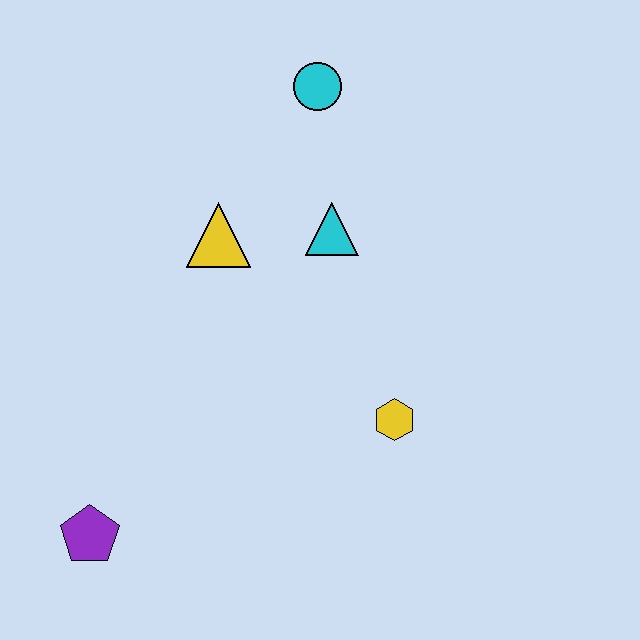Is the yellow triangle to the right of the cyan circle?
No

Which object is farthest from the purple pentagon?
The cyan circle is farthest from the purple pentagon.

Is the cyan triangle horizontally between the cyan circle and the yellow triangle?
No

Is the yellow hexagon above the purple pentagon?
Yes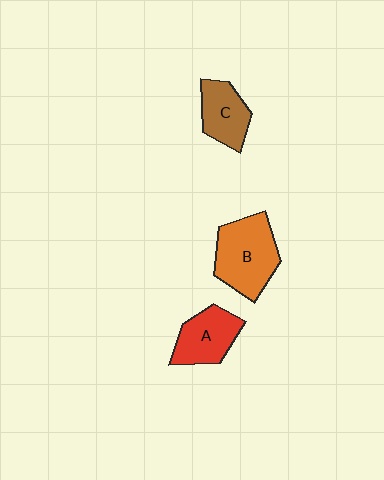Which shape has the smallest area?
Shape C (brown).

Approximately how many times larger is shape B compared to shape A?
Approximately 1.4 times.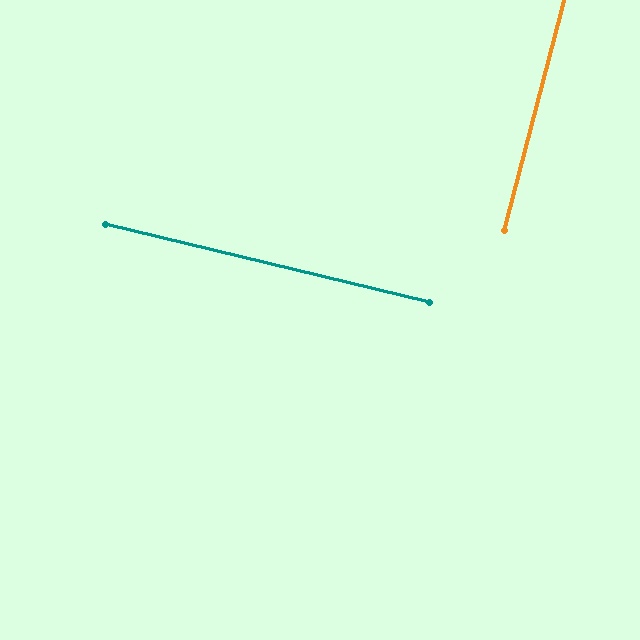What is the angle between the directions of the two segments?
Approximately 89 degrees.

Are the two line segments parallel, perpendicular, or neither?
Perpendicular — they meet at approximately 89°.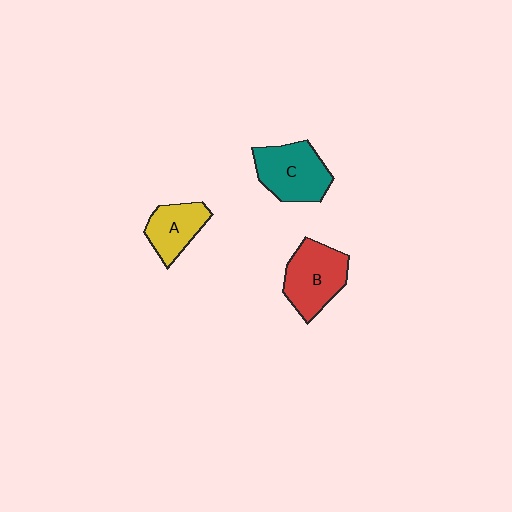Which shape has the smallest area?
Shape A (yellow).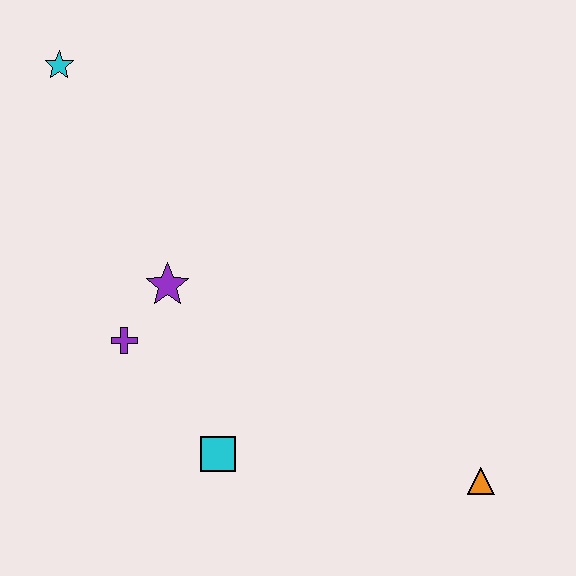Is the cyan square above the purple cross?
No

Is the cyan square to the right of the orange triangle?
No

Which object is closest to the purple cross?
The purple star is closest to the purple cross.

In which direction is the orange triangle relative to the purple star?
The orange triangle is to the right of the purple star.